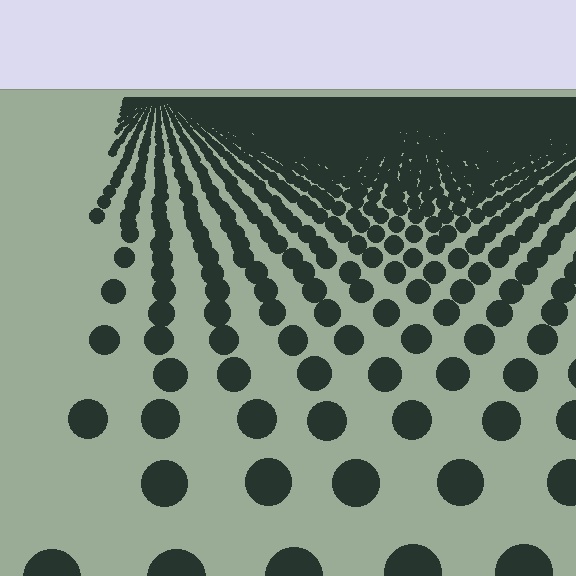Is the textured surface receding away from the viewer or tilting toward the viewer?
The surface is receding away from the viewer. Texture elements get smaller and denser toward the top.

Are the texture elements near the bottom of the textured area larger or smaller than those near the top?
Larger. Near the bottom, elements are closer to the viewer and appear at a bigger on-screen size.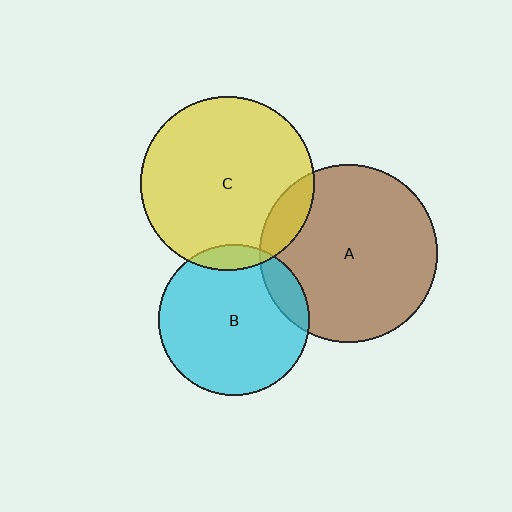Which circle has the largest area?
Circle A (brown).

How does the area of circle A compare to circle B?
Approximately 1.4 times.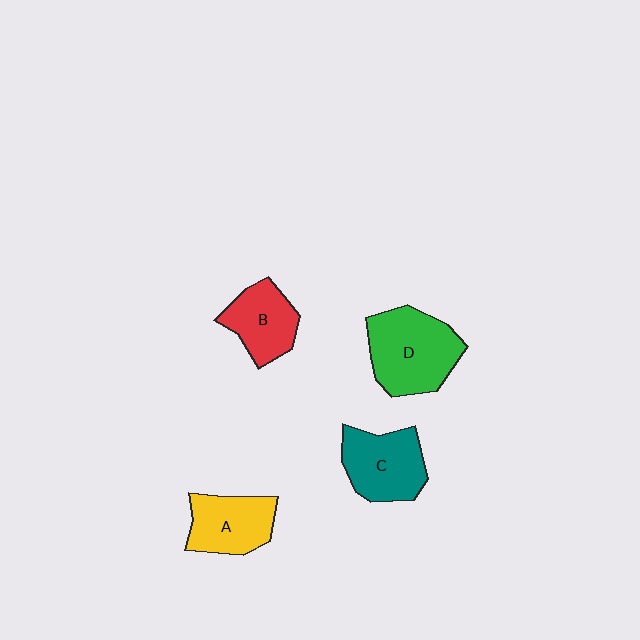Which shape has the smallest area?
Shape B (red).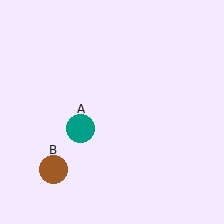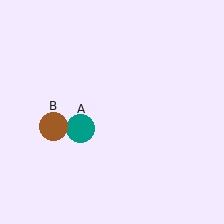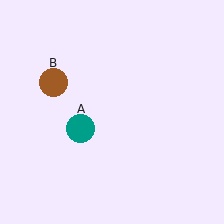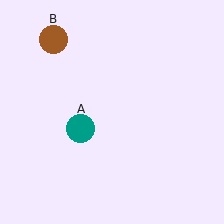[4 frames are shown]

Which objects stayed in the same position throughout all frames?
Teal circle (object A) remained stationary.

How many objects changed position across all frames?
1 object changed position: brown circle (object B).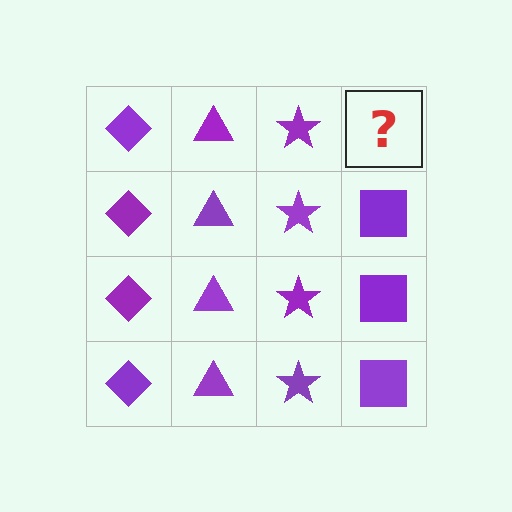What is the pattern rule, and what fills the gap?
The rule is that each column has a consistent shape. The gap should be filled with a purple square.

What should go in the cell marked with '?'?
The missing cell should contain a purple square.